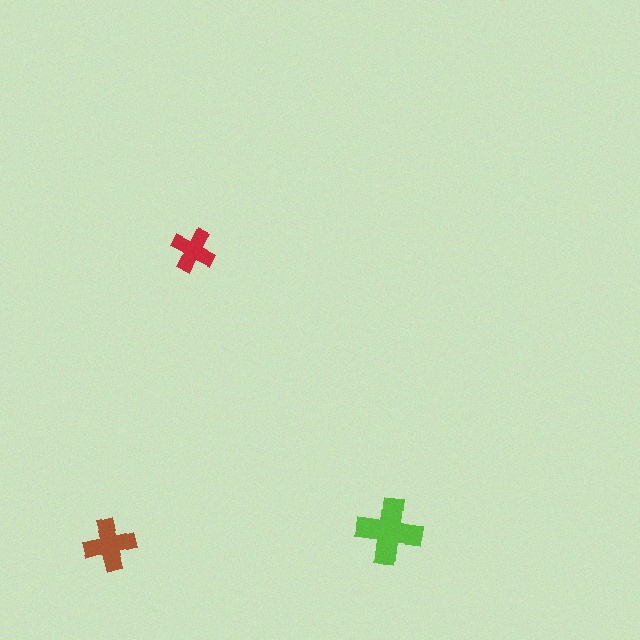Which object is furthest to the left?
The brown cross is leftmost.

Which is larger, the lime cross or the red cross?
The lime one.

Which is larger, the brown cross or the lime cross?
The lime one.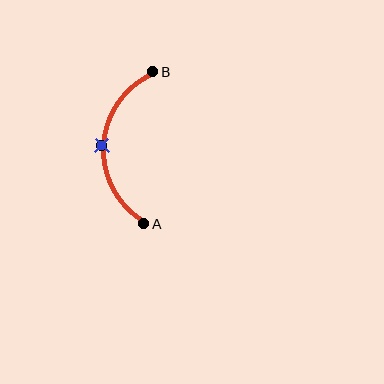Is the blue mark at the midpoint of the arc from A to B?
Yes. The blue mark lies on the arc at equal arc-length from both A and B — it is the arc midpoint.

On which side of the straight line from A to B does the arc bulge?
The arc bulges to the left of the straight line connecting A and B.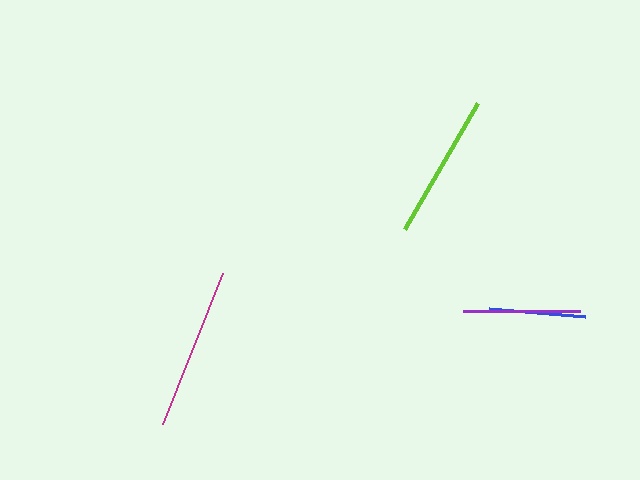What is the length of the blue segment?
The blue segment is approximately 96 pixels long.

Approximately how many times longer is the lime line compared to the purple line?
The lime line is approximately 1.2 times the length of the purple line.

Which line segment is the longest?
The magenta line is the longest at approximately 162 pixels.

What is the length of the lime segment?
The lime segment is approximately 145 pixels long.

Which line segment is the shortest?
The blue line is the shortest at approximately 96 pixels.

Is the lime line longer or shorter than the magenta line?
The magenta line is longer than the lime line.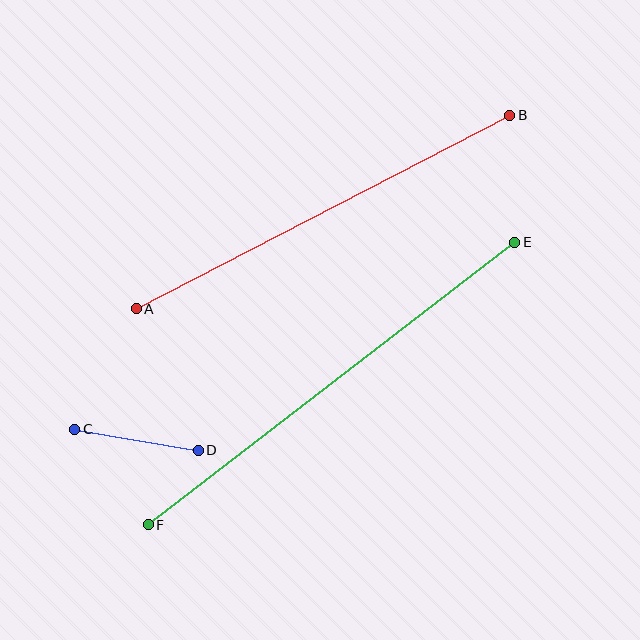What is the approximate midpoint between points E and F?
The midpoint is at approximately (332, 383) pixels.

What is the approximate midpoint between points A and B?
The midpoint is at approximately (323, 212) pixels.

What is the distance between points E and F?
The distance is approximately 463 pixels.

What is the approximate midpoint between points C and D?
The midpoint is at approximately (137, 440) pixels.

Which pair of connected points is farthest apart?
Points E and F are farthest apart.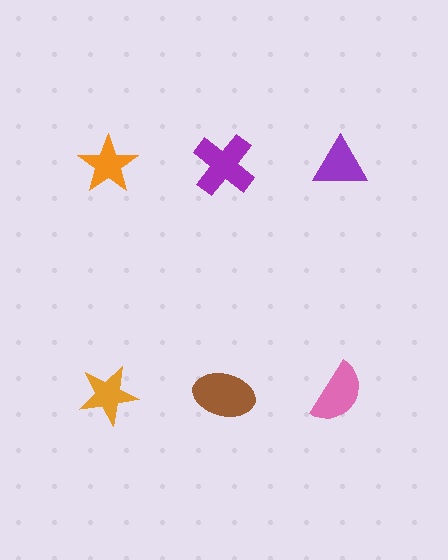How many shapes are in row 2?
3 shapes.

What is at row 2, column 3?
A pink semicircle.